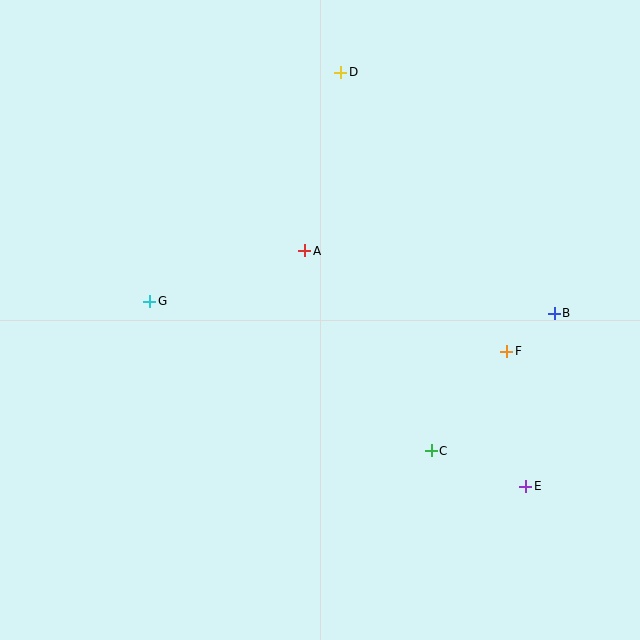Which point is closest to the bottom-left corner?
Point G is closest to the bottom-left corner.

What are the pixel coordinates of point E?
Point E is at (526, 486).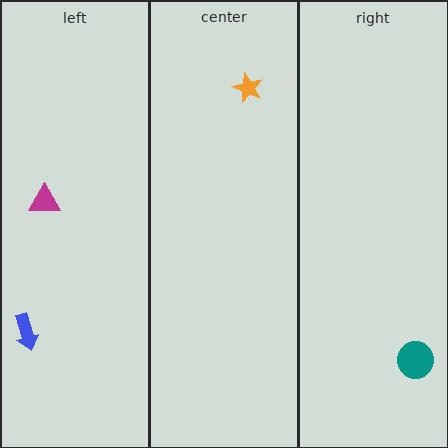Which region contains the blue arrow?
The left region.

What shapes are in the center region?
The orange star.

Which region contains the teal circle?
The right region.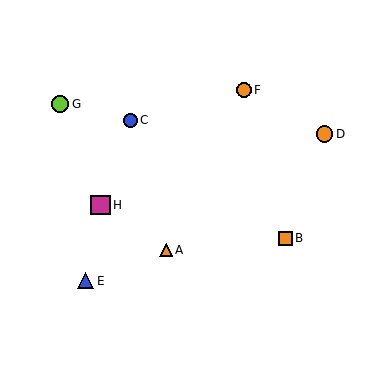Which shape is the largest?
The magenta square (labeled H) is the largest.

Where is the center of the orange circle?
The center of the orange circle is at (325, 134).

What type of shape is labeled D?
Shape D is an orange circle.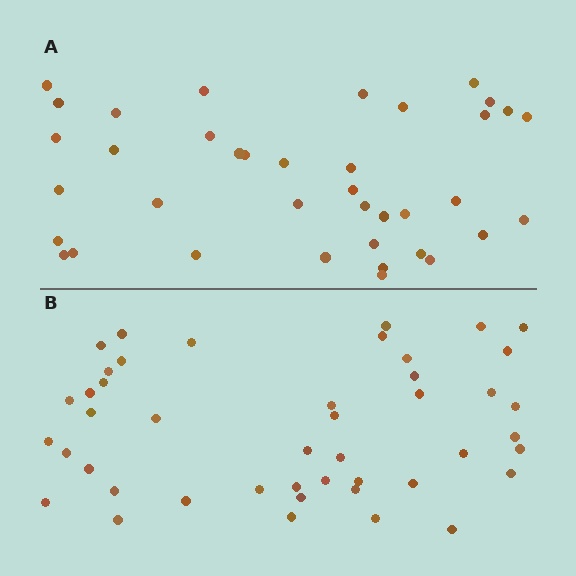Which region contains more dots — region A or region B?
Region B (the bottom region) has more dots.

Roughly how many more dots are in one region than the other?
Region B has roughly 8 or so more dots than region A.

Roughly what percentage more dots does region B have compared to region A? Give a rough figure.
About 20% more.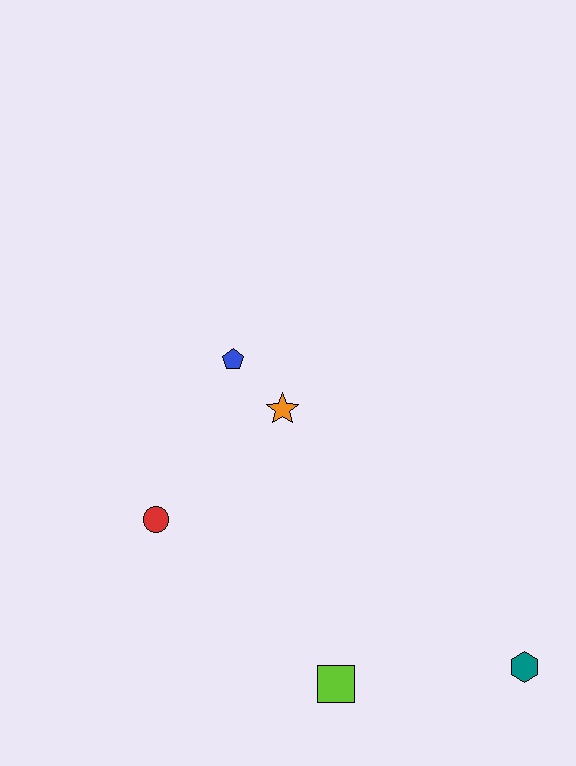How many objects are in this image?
There are 5 objects.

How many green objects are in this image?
There are no green objects.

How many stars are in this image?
There is 1 star.